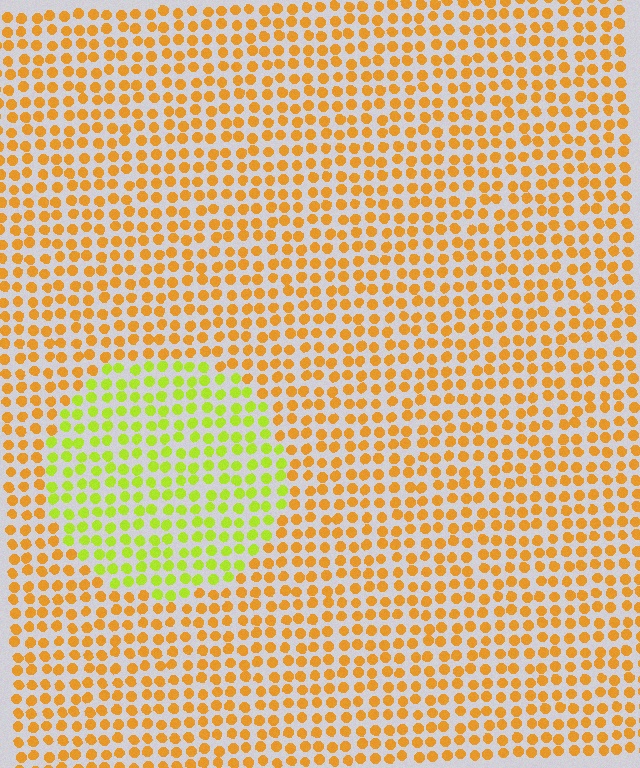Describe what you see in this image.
The image is filled with small orange elements in a uniform arrangement. A circle-shaped region is visible where the elements are tinted to a slightly different hue, forming a subtle color boundary.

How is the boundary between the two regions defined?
The boundary is defined purely by a slight shift in hue (about 45 degrees). Spacing, size, and orientation are identical on both sides.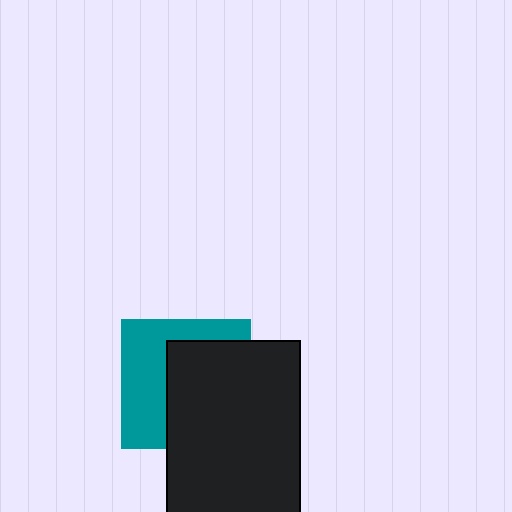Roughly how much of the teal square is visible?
A small part of it is visible (roughly 44%).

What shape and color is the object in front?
The object in front is a black rectangle.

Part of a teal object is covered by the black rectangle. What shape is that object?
It is a square.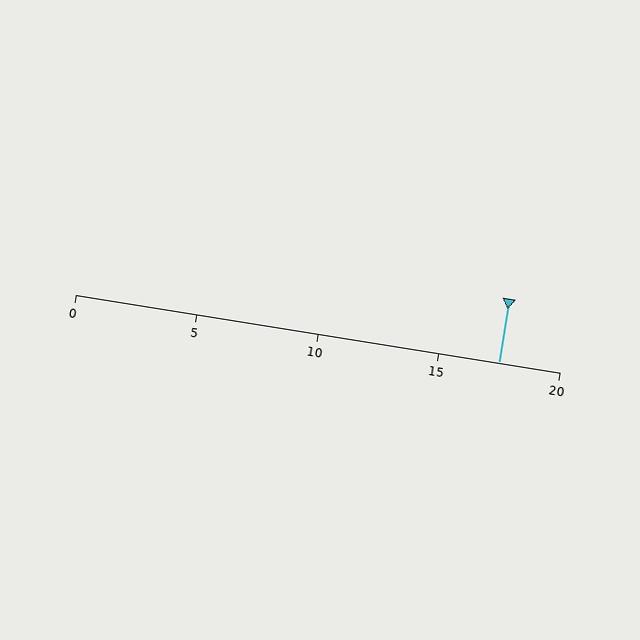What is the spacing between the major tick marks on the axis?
The major ticks are spaced 5 apart.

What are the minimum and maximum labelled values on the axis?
The axis runs from 0 to 20.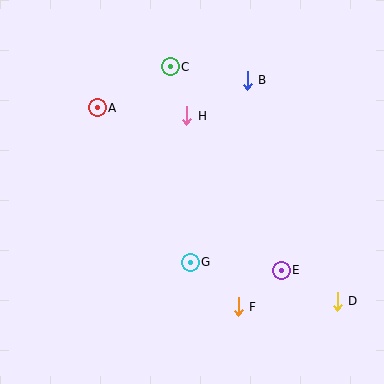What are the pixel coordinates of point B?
Point B is at (247, 80).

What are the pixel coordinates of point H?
Point H is at (187, 116).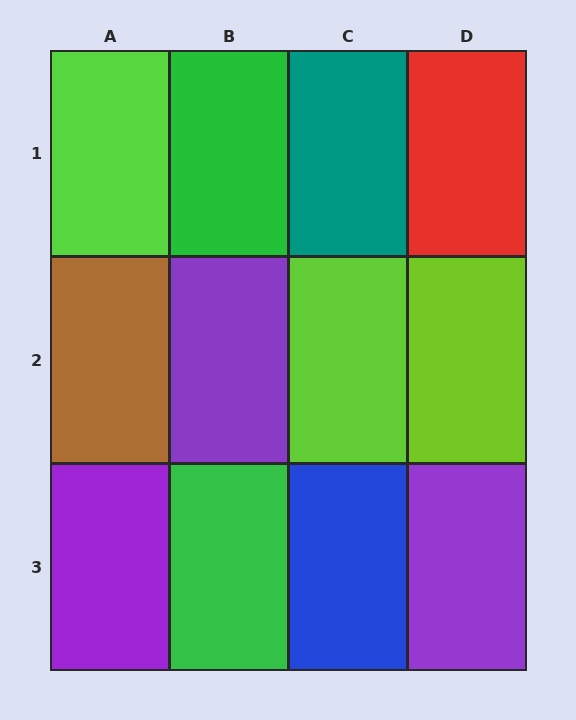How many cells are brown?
1 cell is brown.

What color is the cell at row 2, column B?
Purple.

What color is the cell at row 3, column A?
Purple.